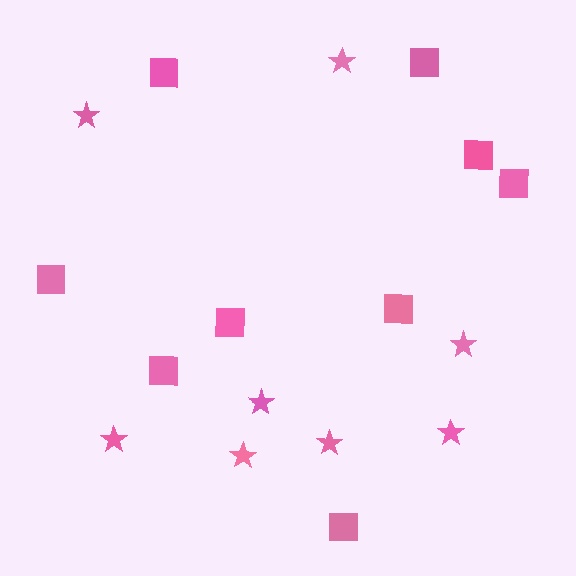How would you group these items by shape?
There are 2 groups: one group of squares (9) and one group of stars (8).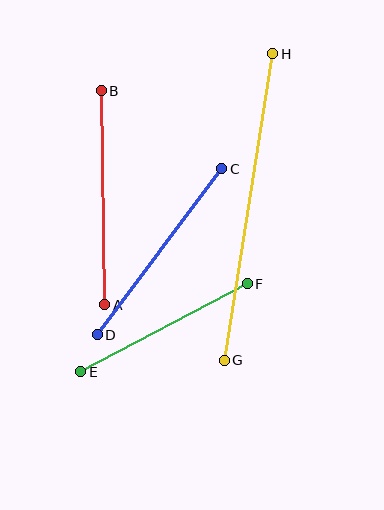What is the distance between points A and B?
The distance is approximately 214 pixels.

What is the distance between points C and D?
The distance is approximately 207 pixels.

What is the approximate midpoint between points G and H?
The midpoint is at approximately (248, 207) pixels.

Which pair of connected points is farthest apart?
Points G and H are farthest apart.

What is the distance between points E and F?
The distance is approximately 188 pixels.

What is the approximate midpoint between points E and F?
The midpoint is at approximately (164, 328) pixels.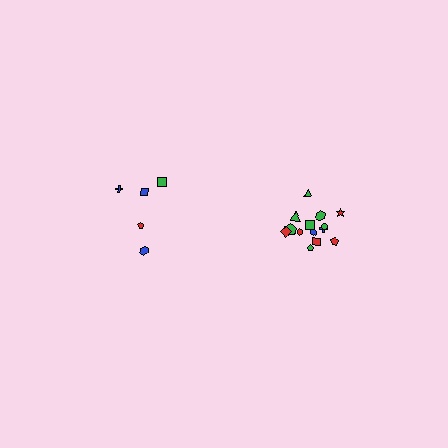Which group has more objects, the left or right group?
The right group.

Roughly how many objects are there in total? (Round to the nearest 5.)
Roughly 20 objects in total.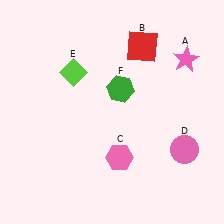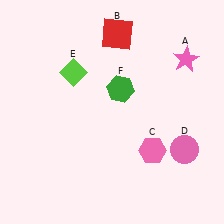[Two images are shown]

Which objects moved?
The objects that moved are: the red square (B), the pink hexagon (C).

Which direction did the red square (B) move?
The red square (B) moved left.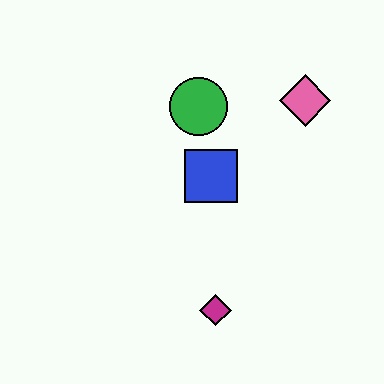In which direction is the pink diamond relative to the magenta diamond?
The pink diamond is above the magenta diamond.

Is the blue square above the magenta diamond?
Yes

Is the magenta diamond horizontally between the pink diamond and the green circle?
Yes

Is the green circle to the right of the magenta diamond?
No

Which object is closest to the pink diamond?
The green circle is closest to the pink diamond.